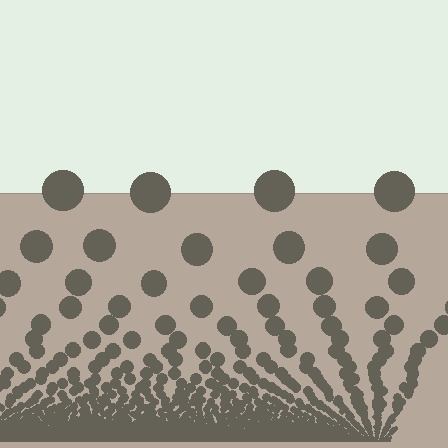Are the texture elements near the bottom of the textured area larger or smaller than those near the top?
Smaller. The gradient is inverted — elements near the bottom are smaller and denser.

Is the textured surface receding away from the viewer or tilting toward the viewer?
The surface appears to tilt toward the viewer. Texture elements get larger and sparser toward the top.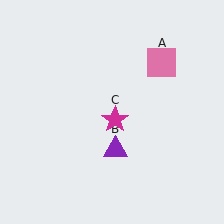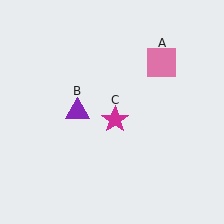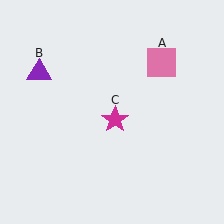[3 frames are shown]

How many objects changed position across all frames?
1 object changed position: purple triangle (object B).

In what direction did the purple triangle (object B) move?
The purple triangle (object B) moved up and to the left.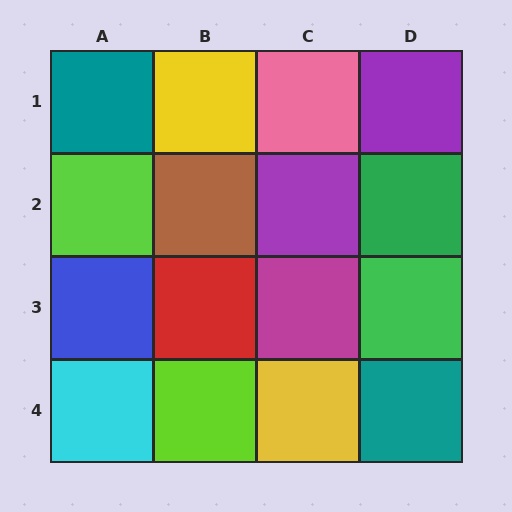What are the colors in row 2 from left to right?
Lime, brown, purple, green.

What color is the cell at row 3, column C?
Magenta.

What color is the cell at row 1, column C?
Pink.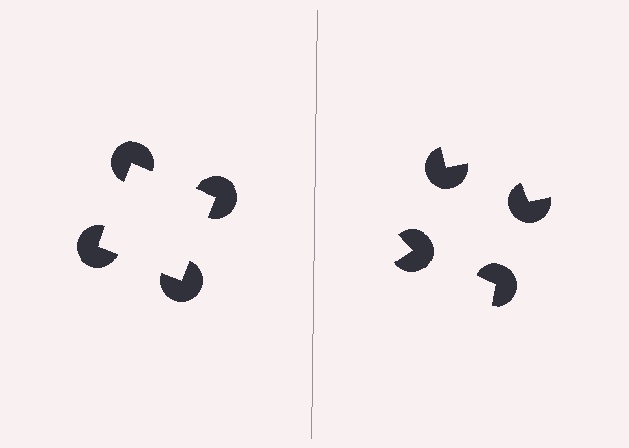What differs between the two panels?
The pac-man discs are positioned identically on both sides; only the wedge orientations differ. On the left they align to a square; on the right they are misaligned.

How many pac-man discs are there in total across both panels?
8 — 4 on each side.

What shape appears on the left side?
An illusory square.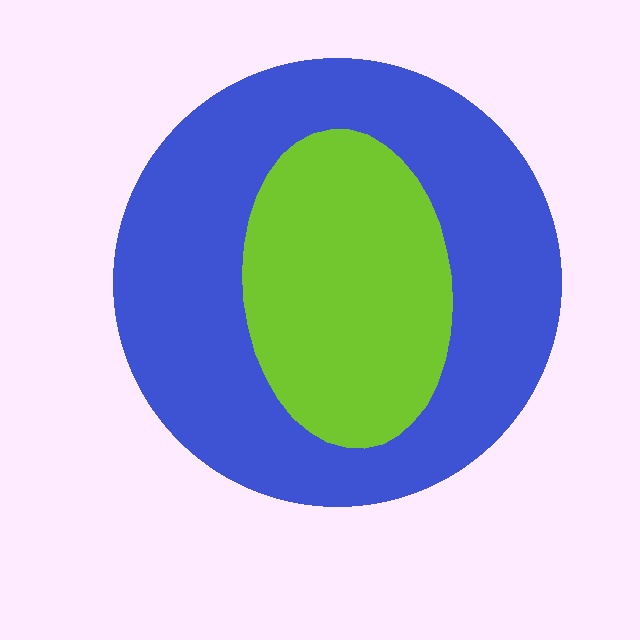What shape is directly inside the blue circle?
The lime ellipse.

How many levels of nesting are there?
2.